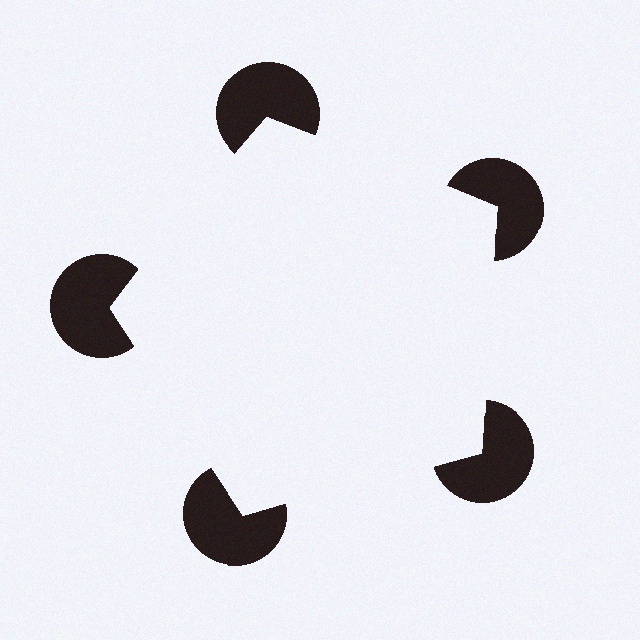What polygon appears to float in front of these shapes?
An illusory pentagon — its edges are inferred from the aligned wedge cuts in the pac-man discs, not physically drawn.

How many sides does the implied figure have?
5 sides.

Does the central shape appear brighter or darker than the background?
It typically appears slightly brighter than the background, even though no actual brightness change is drawn.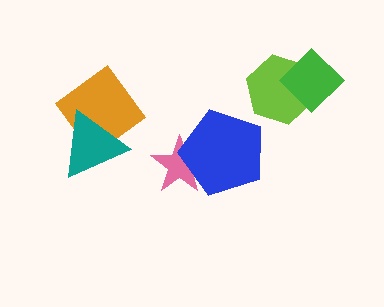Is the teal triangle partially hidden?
No, no other shape covers it.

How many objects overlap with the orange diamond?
1 object overlaps with the orange diamond.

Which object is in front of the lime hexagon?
The green diamond is in front of the lime hexagon.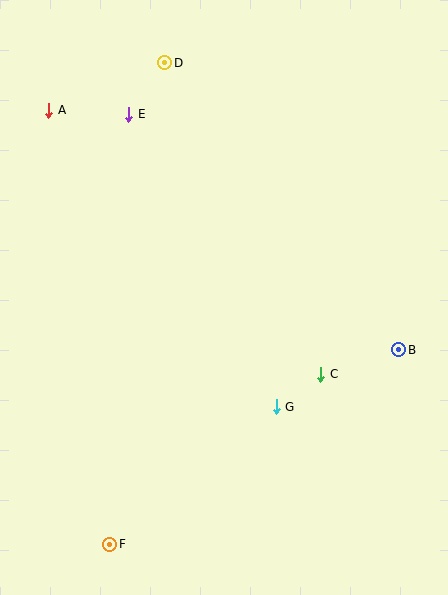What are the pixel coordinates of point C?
Point C is at (321, 374).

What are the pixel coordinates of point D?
Point D is at (165, 63).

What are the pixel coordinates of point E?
Point E is at (129, 114).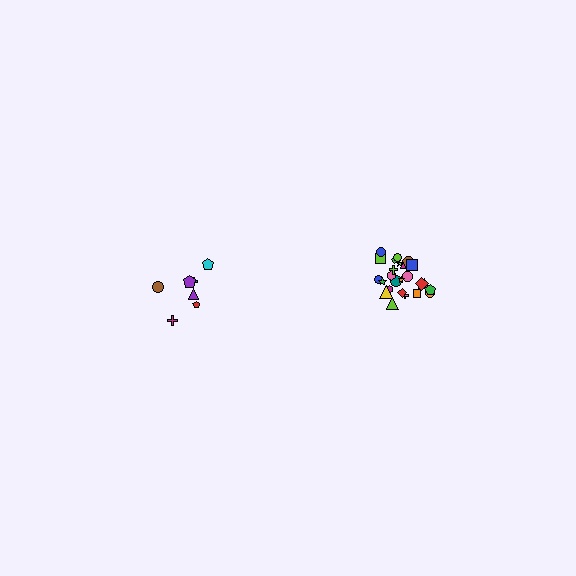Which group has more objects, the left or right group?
The right group.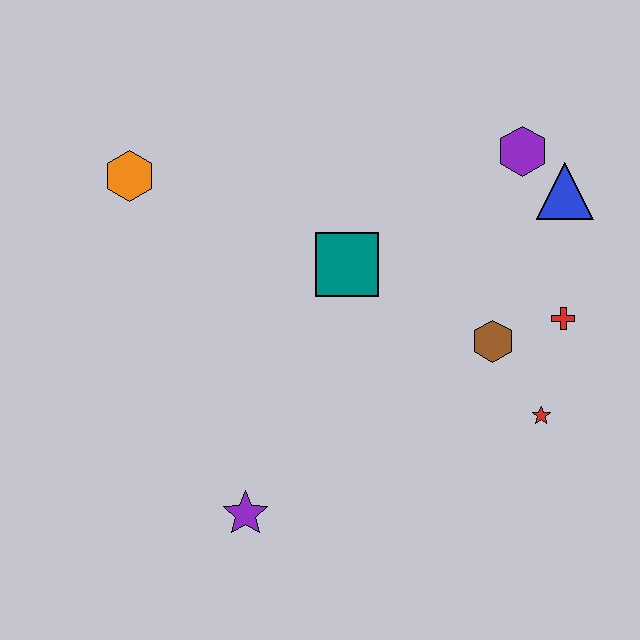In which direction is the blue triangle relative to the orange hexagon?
The blue triangle is to the right of the orange hexagon.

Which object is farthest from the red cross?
The orange hexagon is farthest from the red cross.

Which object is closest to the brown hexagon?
The red cross is closest to the brown hexagon.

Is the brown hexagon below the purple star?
No